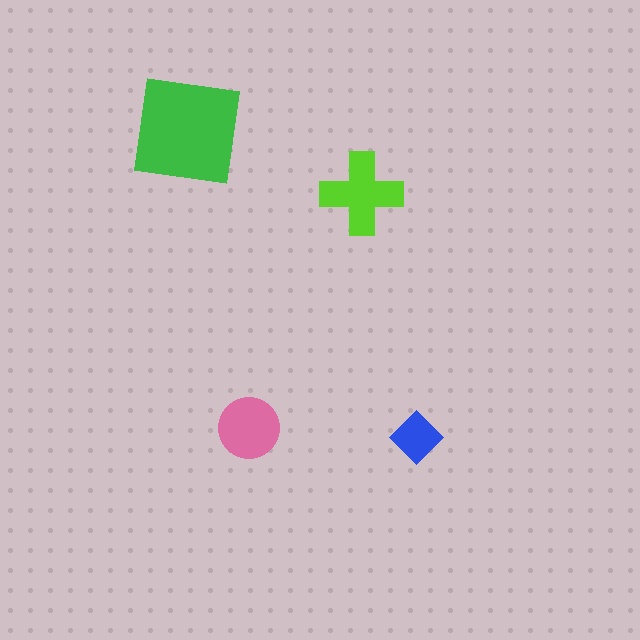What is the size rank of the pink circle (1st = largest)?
3rd.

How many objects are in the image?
There are 4 objects in the image.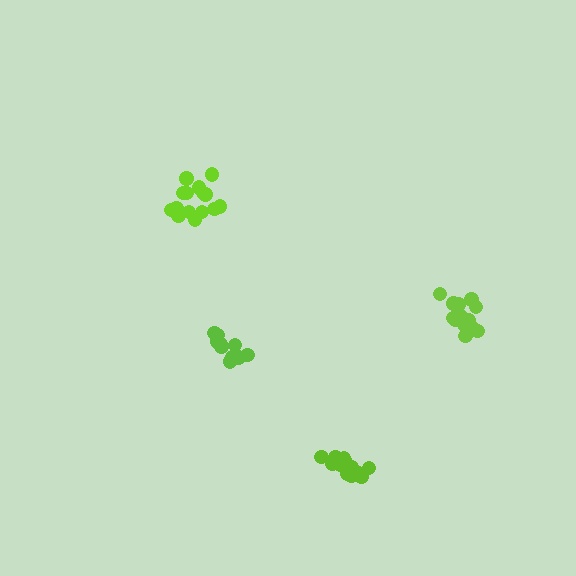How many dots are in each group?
Group 1: 14 dots, Group 2: 14 dots, Group 3: 16 dots, Group 4: 10 dots (54 total).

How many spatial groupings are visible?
There are 4 spatial groupings.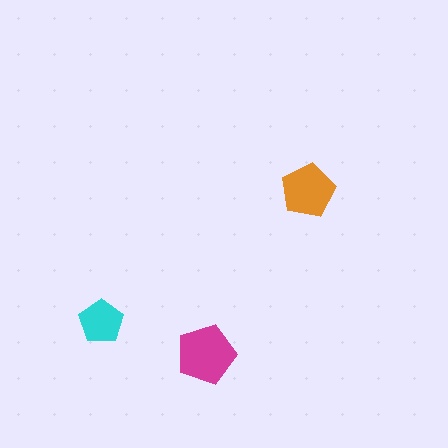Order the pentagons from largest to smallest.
the magenta one, the orange one, the cyan one.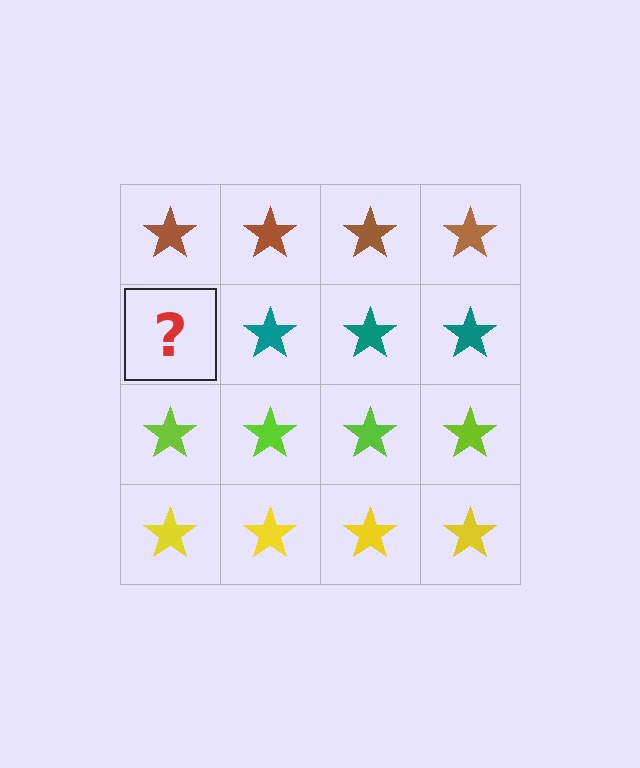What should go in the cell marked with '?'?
The missing cell should contain a teal star.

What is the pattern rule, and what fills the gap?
The rule is that each row has a consistent color. The gap should be filled with a teal star.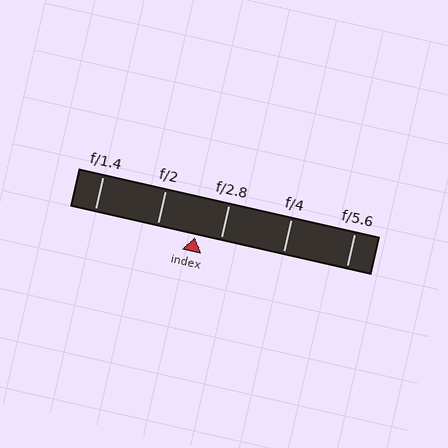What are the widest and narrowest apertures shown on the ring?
The widest aperture shown is f/1.4 and the narrowest is f/5.6.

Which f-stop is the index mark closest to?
The index mark is closest to f/2.8.